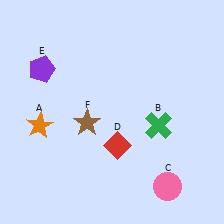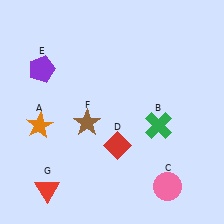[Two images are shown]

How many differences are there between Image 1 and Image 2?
There is 1 difference between the two images.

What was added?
A red triangle (G) was added in Image 2.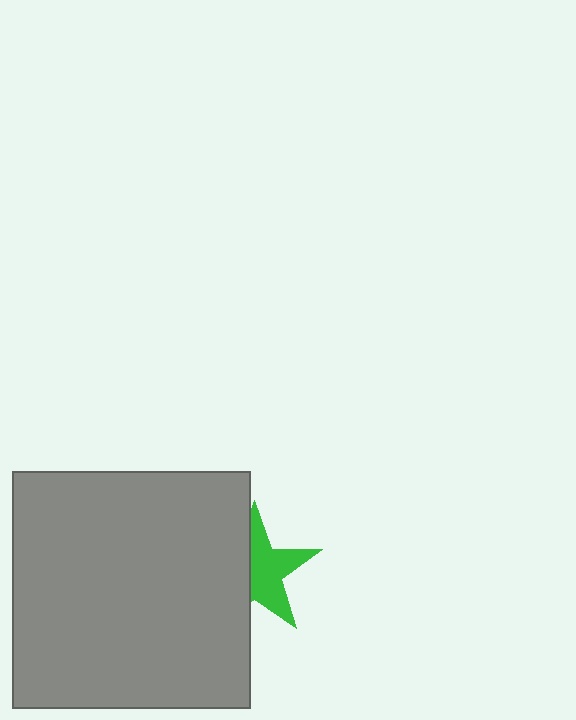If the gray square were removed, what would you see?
You would see the complete green star.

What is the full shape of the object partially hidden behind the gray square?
The partially hidden object is a green star.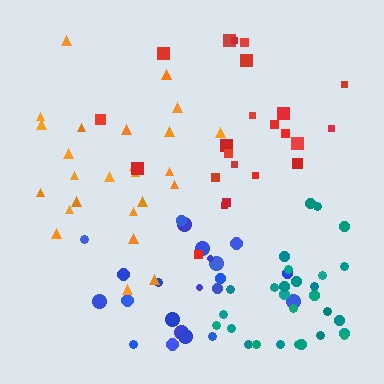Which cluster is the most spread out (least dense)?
Orange.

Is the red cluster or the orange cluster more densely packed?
Red.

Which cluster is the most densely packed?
Blue.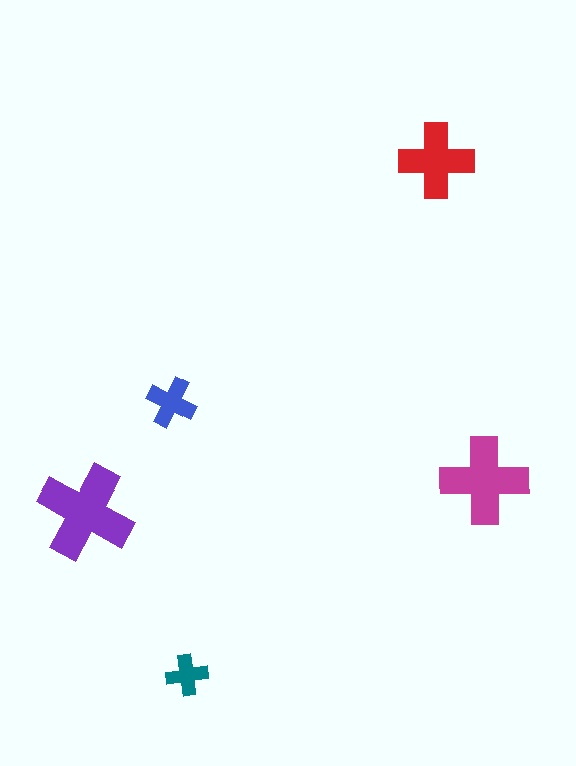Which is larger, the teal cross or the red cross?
The red one.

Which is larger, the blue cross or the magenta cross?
The magenta one.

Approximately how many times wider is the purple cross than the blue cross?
About 2 times wider.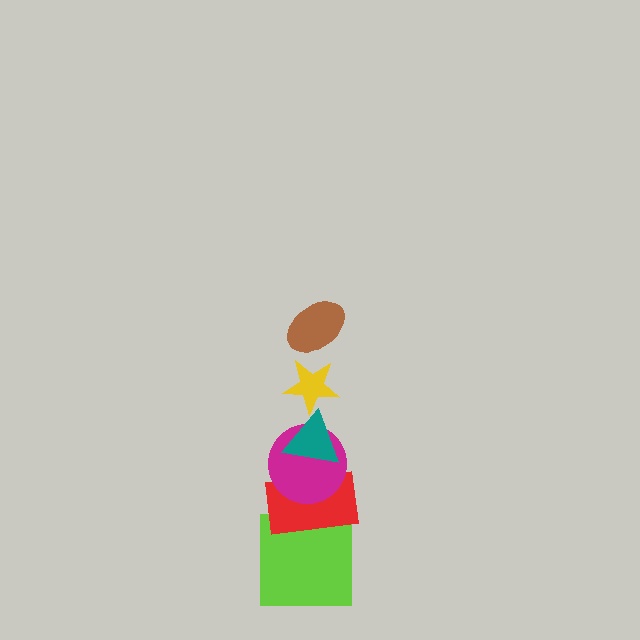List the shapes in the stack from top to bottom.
From top to bottom: the brown ellipse, the yellow star, the teal triangle, the magenta circle, the red rectangle, the lime square.